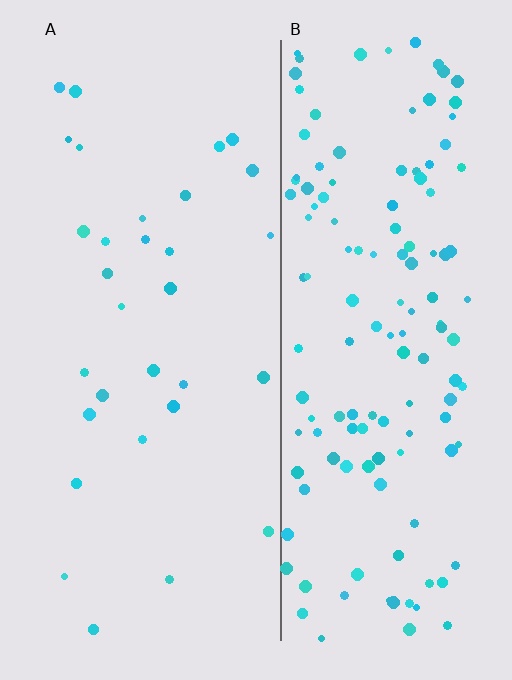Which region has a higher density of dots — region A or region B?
B (the right).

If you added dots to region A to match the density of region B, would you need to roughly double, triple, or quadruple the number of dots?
Approximately quadruple.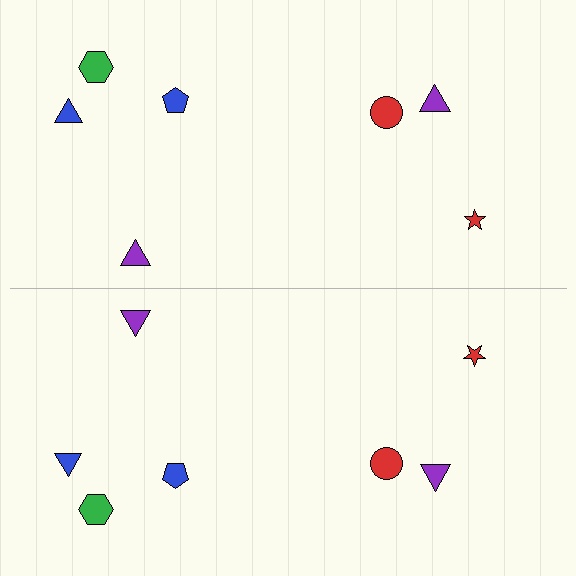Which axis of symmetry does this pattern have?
The pattern has a horizontal axis of symmetry running through the center of the image.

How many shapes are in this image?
There are 14 shapes in this image.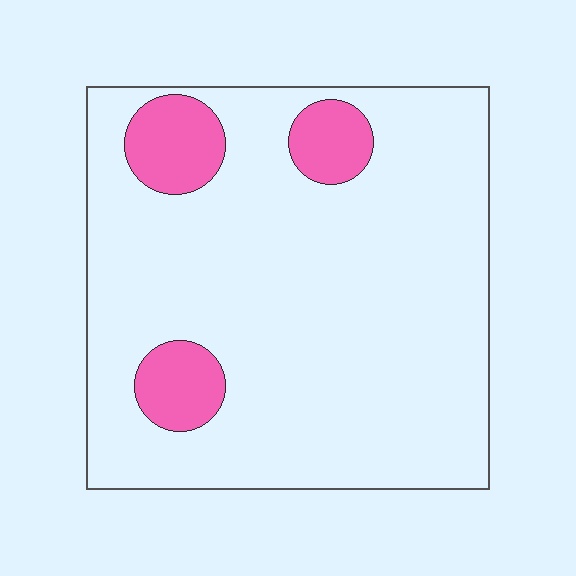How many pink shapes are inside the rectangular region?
3.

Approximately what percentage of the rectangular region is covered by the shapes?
Approximately 15%.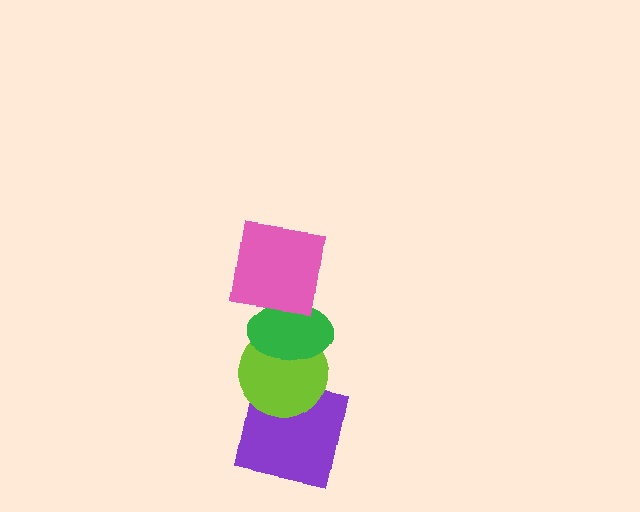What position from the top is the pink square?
The pink square is 1st from the top.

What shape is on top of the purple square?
The lime circle is on top of the purple square.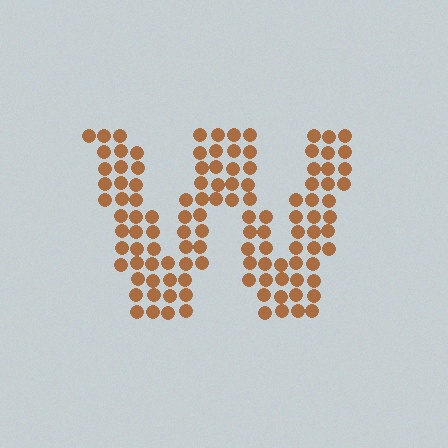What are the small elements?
The small elements are circles.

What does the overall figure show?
The overall figure shows the letter W.